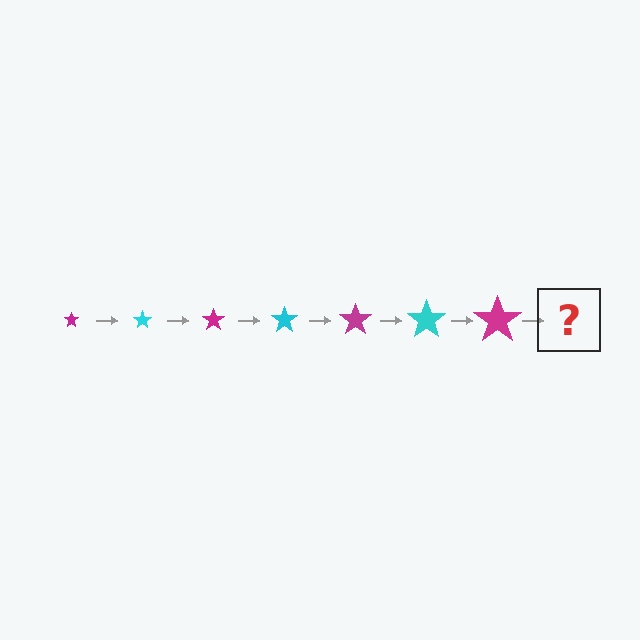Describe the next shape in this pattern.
It should be a cyan star, larger than the previous one.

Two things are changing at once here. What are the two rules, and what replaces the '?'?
The two rules are that the star grows larger each step and the color cycles through magenta and cyan. The '?' should be a cyan star, larger than the previous one.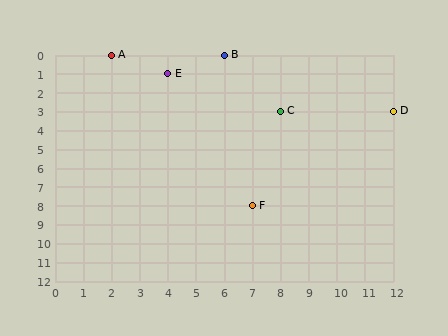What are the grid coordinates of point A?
Point A is at grid coordinates (2, 0).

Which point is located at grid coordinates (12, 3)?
Point D is at (12, 3).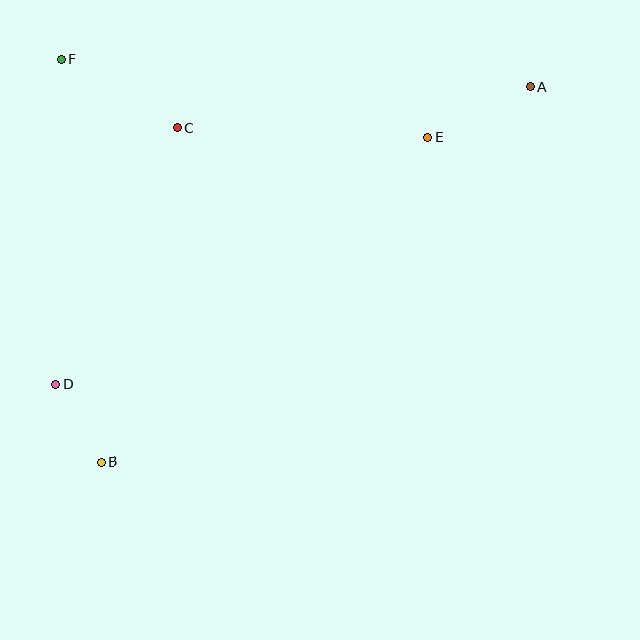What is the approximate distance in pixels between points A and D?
The distance between A and D is approximately 560 pixels.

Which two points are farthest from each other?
Points A and B are farthest from each other.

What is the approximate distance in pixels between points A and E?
The distance between A and E is approximately 115 pixels.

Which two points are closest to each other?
Points B and D are closest to each other.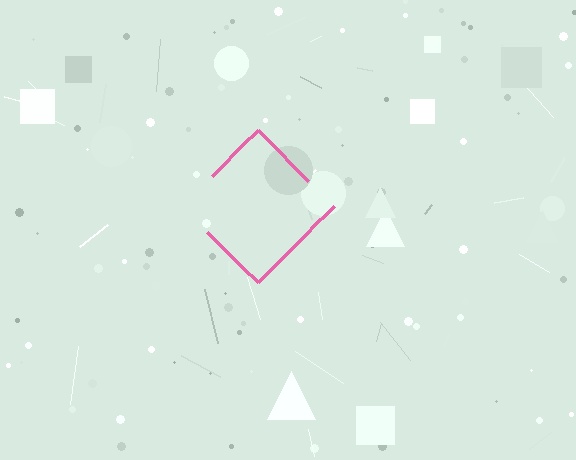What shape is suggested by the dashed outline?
The dashed outline suggests a diamond.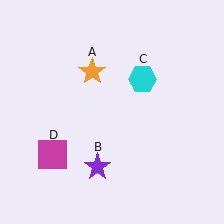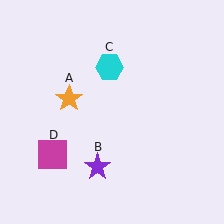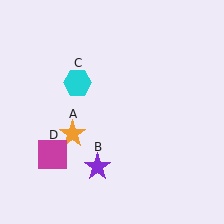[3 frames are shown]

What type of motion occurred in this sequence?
The orange star (object A), cyan hexagon (object C) rotated counterclockwise around the center of the scene.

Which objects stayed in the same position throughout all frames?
Purple star (object B) and magenta square (object D) remained stationary.